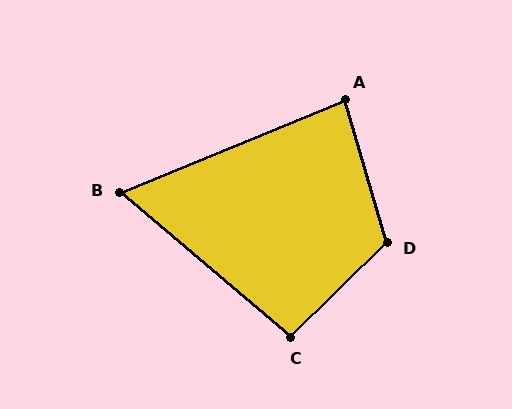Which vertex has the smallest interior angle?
B, at approximately 62 degrees.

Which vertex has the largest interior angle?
D, at approximately 118 degrees.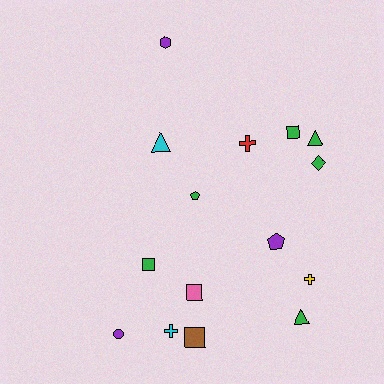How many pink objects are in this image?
There is 1 pink object.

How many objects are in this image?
There are 15 objects.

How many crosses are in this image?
There are 3 crosses.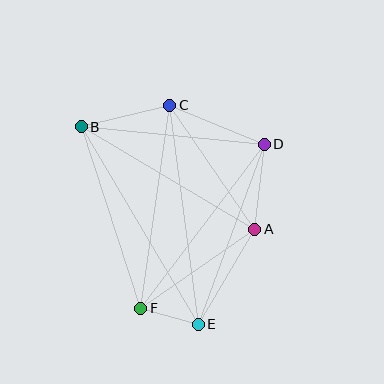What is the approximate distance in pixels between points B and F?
The distance between B and F is approximately 191 pixels.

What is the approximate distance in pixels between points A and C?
The distance between A and C is approximately 150 pixels.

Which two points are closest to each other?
Points E and F are closest to each other.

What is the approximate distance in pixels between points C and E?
The distance between C and E is approximately 221 pixels.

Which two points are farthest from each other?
Points B and E are farthest from each other.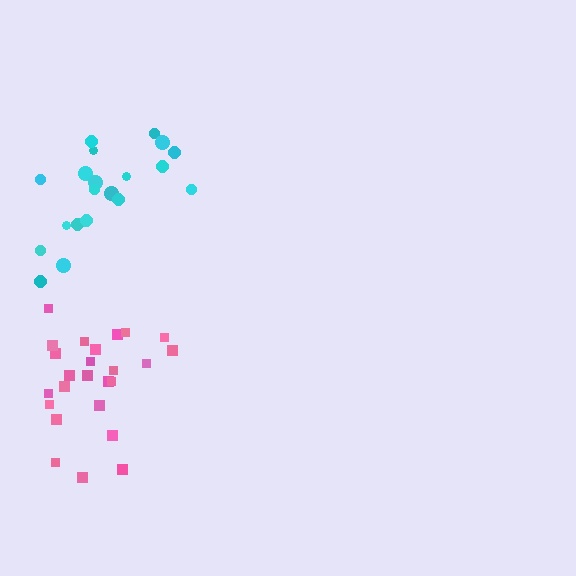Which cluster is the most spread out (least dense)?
Cyan.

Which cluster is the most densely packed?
Pink.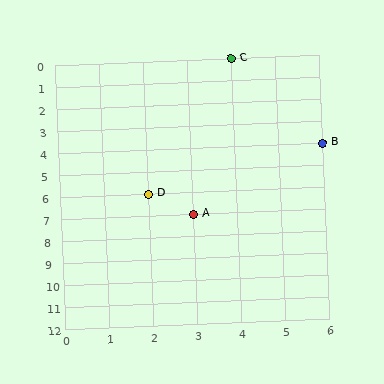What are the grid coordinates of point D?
Point D is at grid coordinates (2, 6).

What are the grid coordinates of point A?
Point A is at grid coordinates (3, 7).